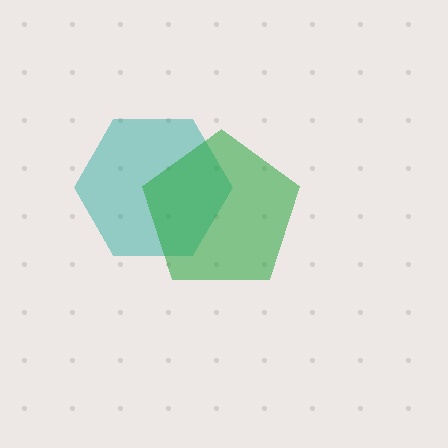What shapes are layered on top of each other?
The layered shapes are: a teal hexagon, a green pentagon.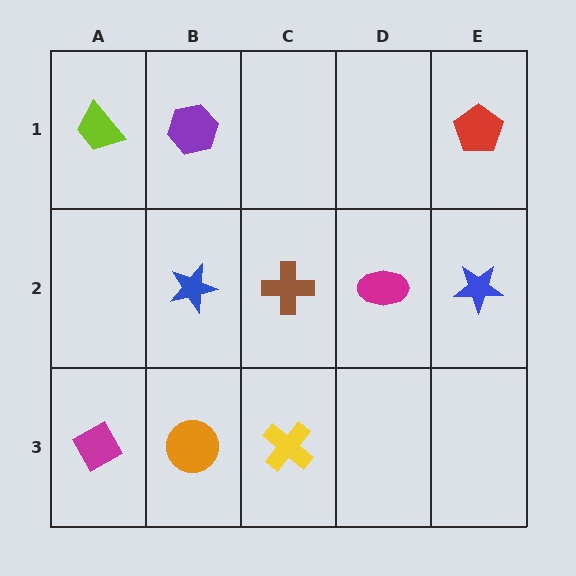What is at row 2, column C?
A brown cross.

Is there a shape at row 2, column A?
No, that cell is empty.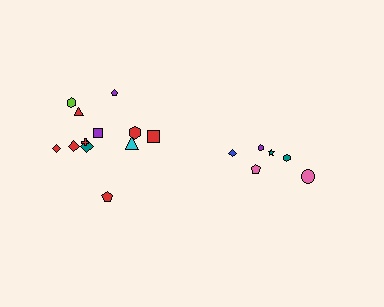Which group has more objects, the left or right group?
The left group.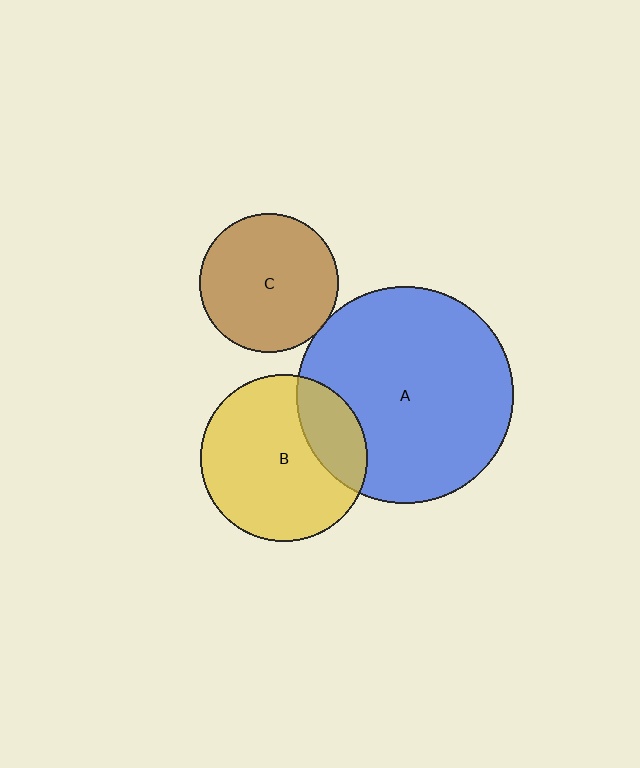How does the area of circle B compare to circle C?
Approximately 1.4 times.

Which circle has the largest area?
Circle A (blue).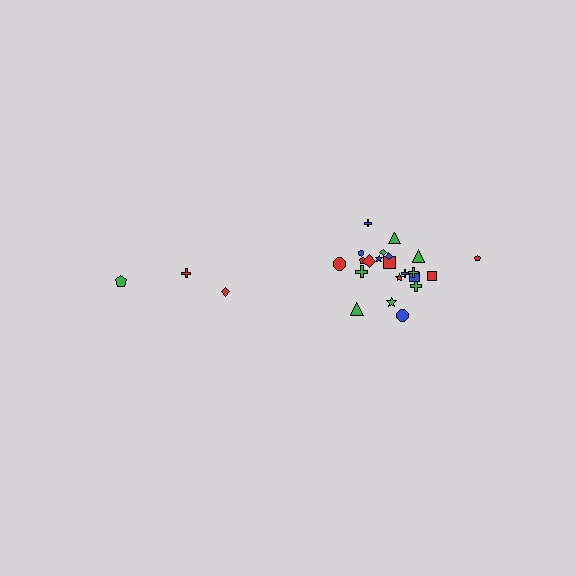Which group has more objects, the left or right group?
The right group.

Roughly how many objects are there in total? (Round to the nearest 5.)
Roughly 25 objects in total.